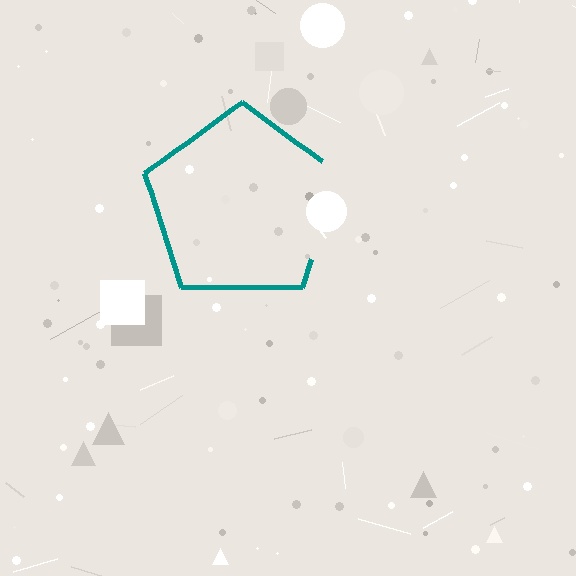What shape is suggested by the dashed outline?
The dashed outline suggests a pentagon.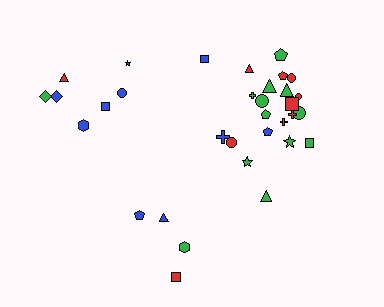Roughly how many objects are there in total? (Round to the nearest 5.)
Roughly 35 objects in total.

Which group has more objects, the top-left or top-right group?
The top-right group.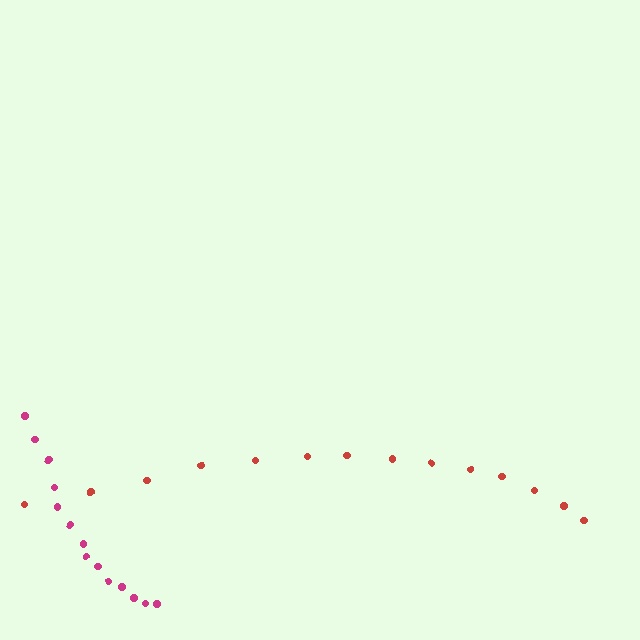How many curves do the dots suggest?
There are 2 distinct paths.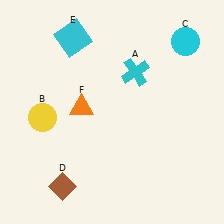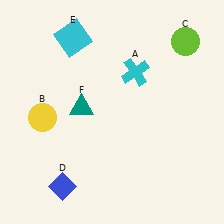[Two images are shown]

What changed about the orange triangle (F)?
In Image 1, F is orange. In Image 2, it changed to teal.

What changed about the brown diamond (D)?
In Image 1, D is brown. In Image 2, it changed to blue.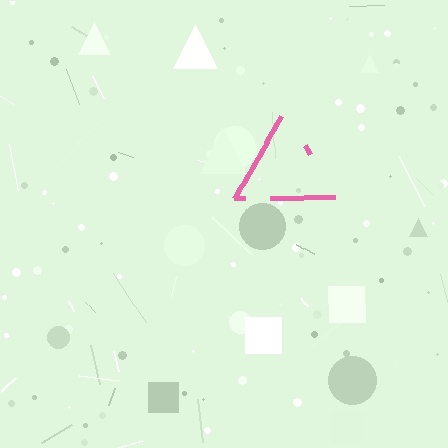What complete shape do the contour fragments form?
The contour fragments form a triangle.